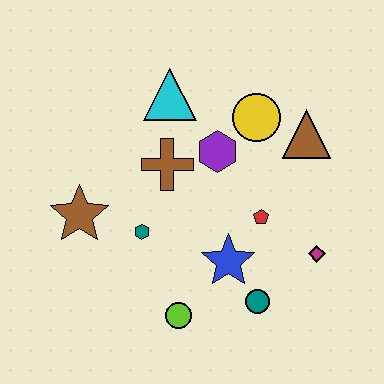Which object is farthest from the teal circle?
The cyan triangle is farthest from the teal circle.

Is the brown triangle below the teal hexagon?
No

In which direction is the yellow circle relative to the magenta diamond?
The yellow circle is above the magenta diamond.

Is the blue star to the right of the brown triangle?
No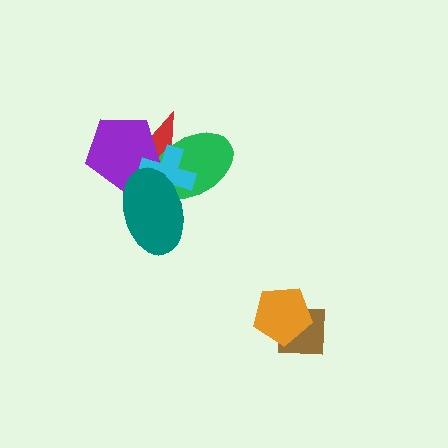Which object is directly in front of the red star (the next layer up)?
The green ellipse is directly in front of the red star.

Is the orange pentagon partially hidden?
No, no other shape covers it.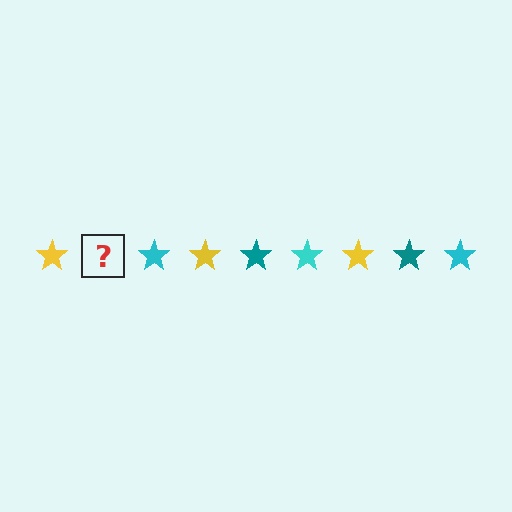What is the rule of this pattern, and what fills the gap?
The rule is that the pattern cycles through yellow, teal, cyan stars. The gap should be filled with a teal star.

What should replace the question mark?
The question mark should be replaced with a teal star.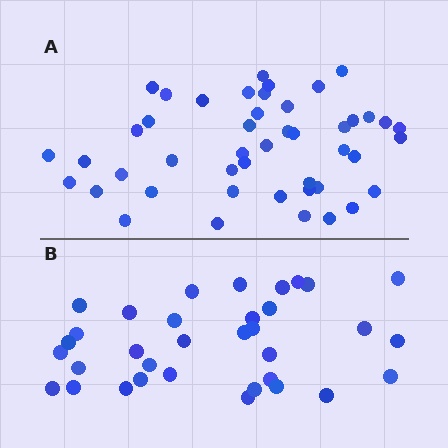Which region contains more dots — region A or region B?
Region A (the top region) has more dots.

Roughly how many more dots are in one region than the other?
Region A has roughly 12 or so more dots than region B.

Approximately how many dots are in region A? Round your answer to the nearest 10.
About 50 dots. (The exact count is 46, which rounds to 50.)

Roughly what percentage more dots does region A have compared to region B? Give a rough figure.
About 35% more.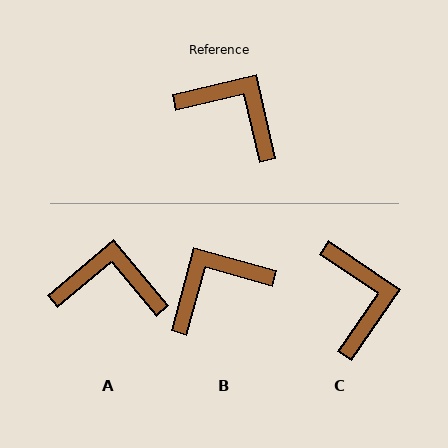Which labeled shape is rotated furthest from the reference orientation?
B, about 62 degrees away.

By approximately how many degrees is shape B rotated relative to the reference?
Approximately 62 degrees counter-clockwise.